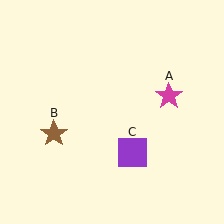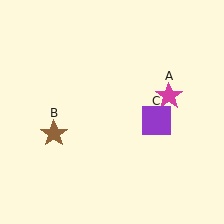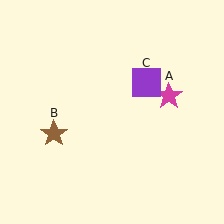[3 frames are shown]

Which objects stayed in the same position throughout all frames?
Magenta star (object A) and brown star (object B) remained stationary.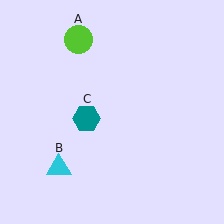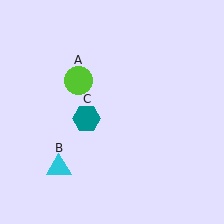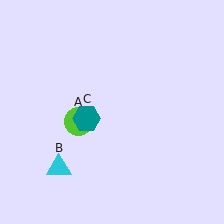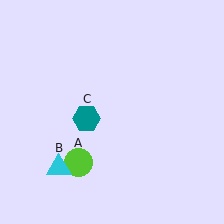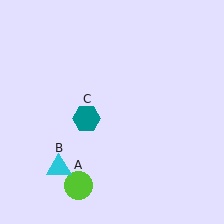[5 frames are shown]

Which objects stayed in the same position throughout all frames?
Cyan triangle (object B) and teal hexagon (object C) remained stationary.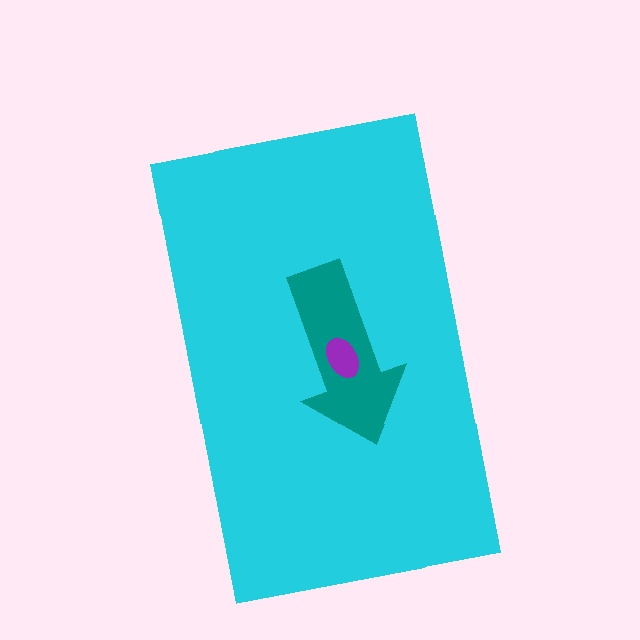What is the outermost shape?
The cyan rectangle.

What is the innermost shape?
The purple ellipse.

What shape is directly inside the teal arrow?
The purple ellipse.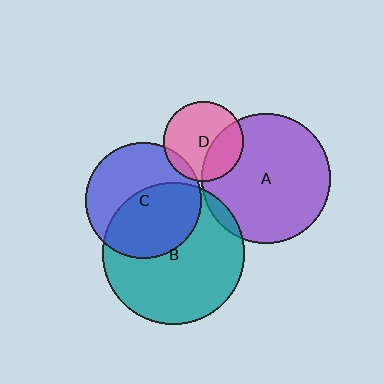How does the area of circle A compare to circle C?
Approximately 1.3 times.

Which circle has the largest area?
Circle B (teal).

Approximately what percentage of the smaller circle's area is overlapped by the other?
Approximately 10%.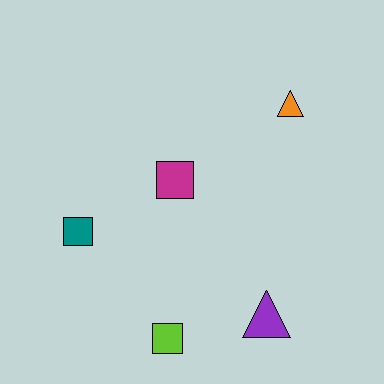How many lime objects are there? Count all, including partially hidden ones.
There is 1 lime object.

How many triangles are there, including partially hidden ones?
There are 2 triangles.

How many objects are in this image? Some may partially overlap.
There are 5 objects.